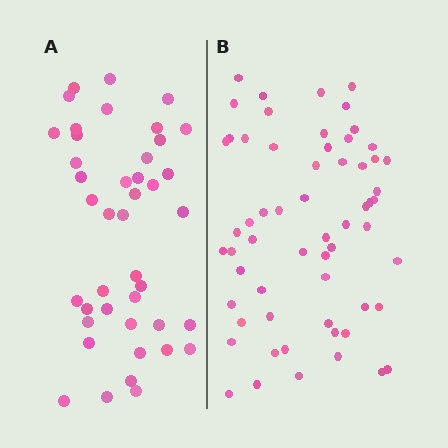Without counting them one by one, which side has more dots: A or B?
Region B (the right region) has more dots.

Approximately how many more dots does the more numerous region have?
Region B has approximately 20 more dots than region A.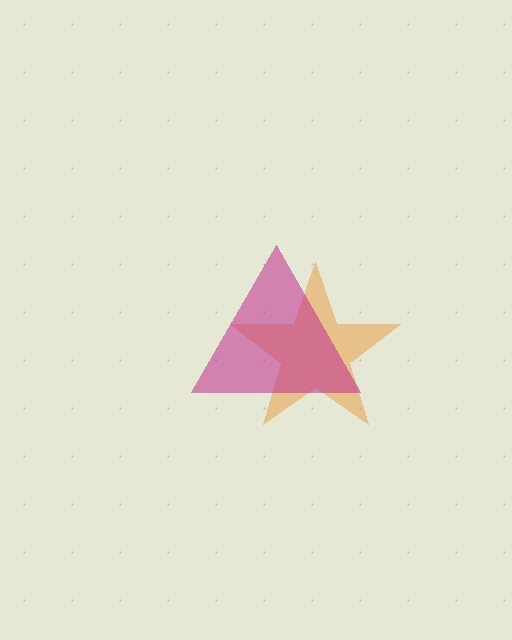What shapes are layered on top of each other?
The layered shapes are: an orange star, a magenta triangle.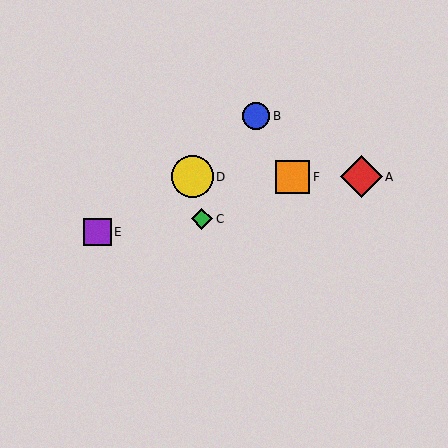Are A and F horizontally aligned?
Yes, both are at y≈177.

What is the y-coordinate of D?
Object D is at y≈177.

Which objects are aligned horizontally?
Objects A, D, F are aligned horizontally.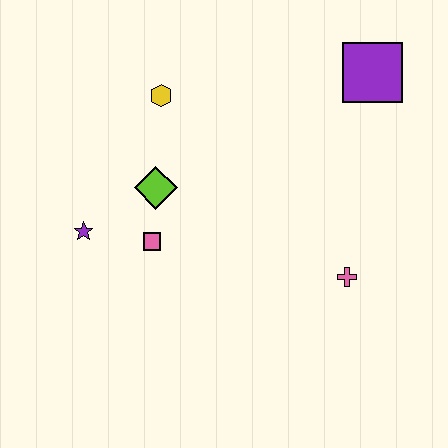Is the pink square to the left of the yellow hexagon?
Yes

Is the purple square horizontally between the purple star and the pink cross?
No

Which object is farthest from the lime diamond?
The purple square is farthest from the lime diamond.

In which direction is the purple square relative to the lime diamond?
The purple square is to the right of the lime diamond.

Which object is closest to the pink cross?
The pink square is closest to the pink cross.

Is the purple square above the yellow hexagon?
Yes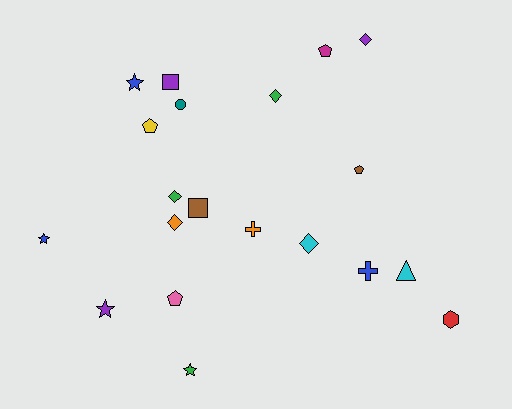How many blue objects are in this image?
There are 3 blue objects.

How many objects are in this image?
There are 20 objects.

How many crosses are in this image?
There are 2 crosses.